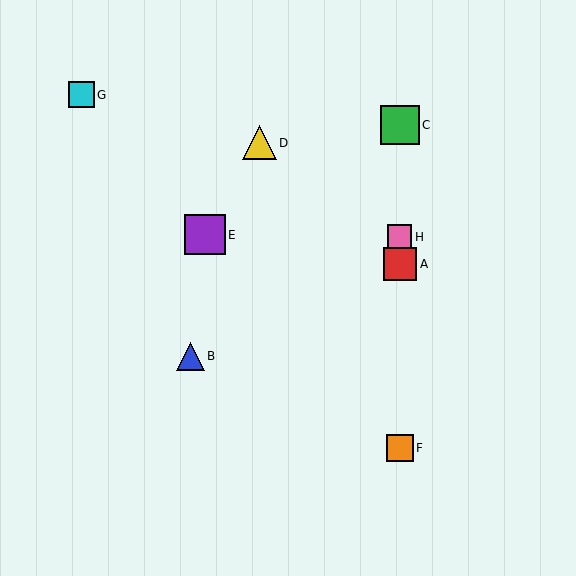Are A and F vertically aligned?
Yes, both are at x≈400.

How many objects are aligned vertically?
4 objects (A, C, F, H) are aligned vertically.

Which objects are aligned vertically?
Objects A, C, F, H are aligned vertically.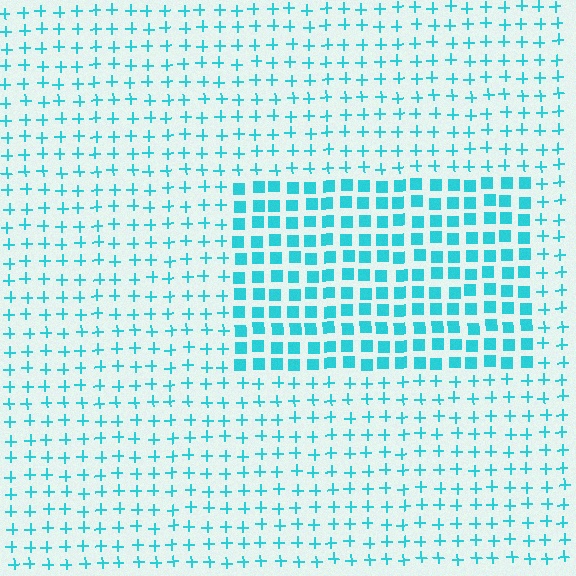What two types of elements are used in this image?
The image uses squares inside the rectangle region and plus signs outside it.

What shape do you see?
I see a rectangle.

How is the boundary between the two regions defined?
The boundary is defined by a change in element shape: squares inside vs. plus signs outside. All elements share the same color and spacing.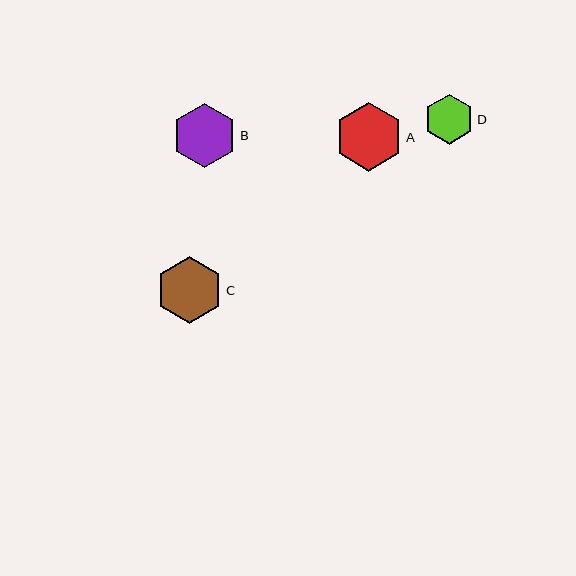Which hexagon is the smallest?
Hexagon D is the smallest with a size of approximately 50 pixels.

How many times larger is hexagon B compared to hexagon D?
Hexagon B is approximately 1.3 times the size of hexagon D.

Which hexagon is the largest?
Hexagon A is the largest with a size of approximately 69 pixels.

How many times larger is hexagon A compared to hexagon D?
Hexagon A is approximately 1.4 times the size of hexagon D.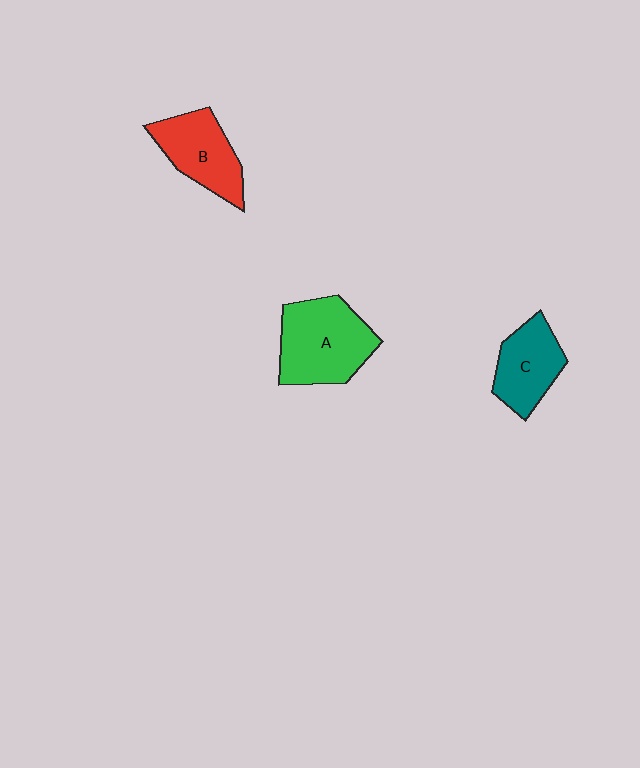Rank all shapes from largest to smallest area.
From largest to smallest: A (green), B (red), C (teal).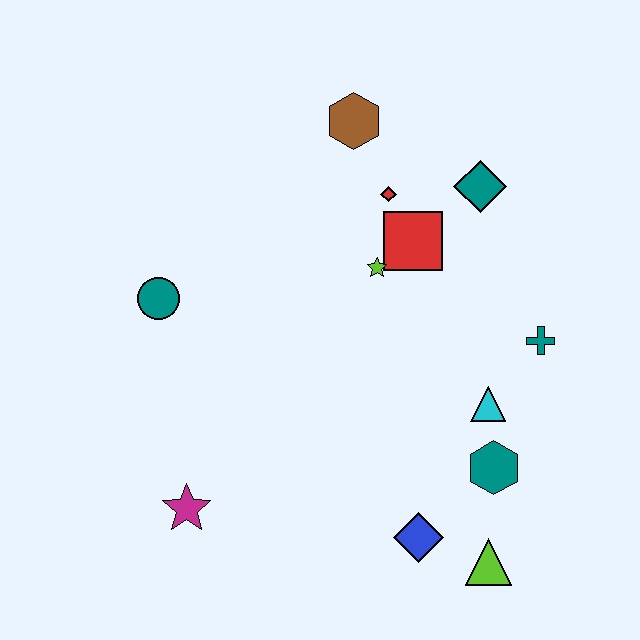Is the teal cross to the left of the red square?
No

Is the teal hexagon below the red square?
Yes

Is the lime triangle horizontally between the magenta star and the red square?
No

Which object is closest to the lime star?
The red square is closest to the lime star.